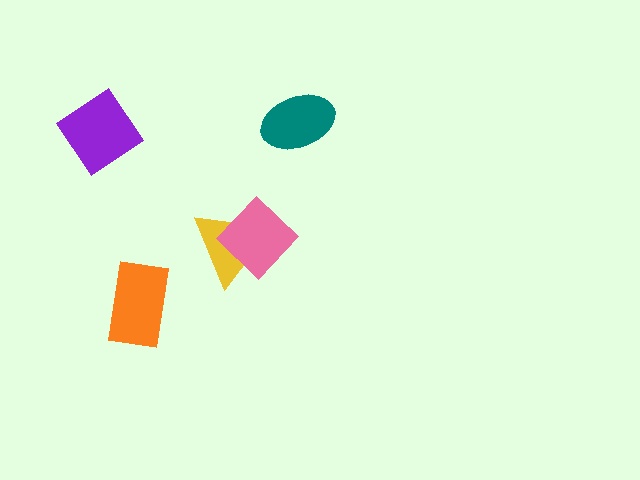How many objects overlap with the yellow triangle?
1 object overlaps with the yellow triangle.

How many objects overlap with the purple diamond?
0 objects overlap with the purple diamond.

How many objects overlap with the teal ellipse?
0 objects overlap with the teal ellipse.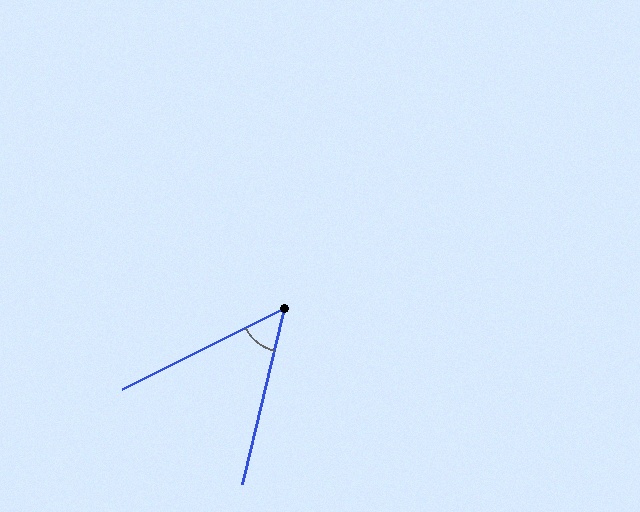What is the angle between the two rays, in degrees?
Approximately 50 degrees.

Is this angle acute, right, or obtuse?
It is acute.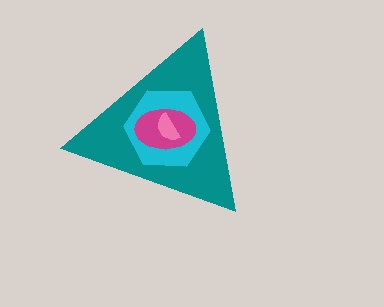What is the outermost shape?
The teal triangle.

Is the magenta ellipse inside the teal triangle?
Yes.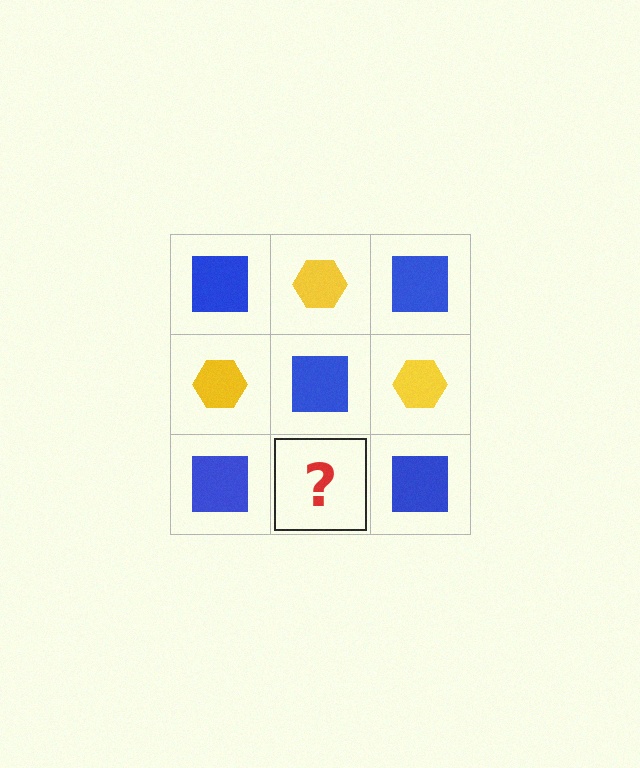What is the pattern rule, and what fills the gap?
The rule is that it alternates blue square and yellow hexagon in a checkerboard pattern. The gap should be filled with a yellow hexagon.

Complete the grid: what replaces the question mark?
The question mark should be replaced with a yellow hexagon.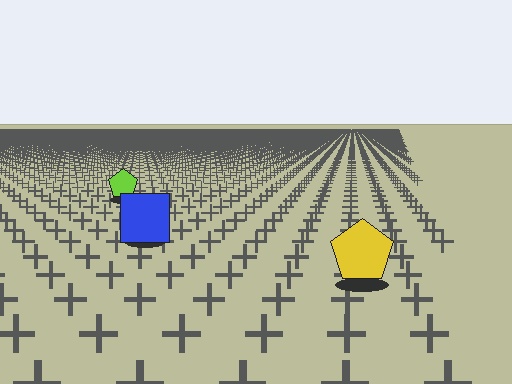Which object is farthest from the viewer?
The lime pentagon is farthest from the viewer. It appears smaller and the ground texture around it is denser.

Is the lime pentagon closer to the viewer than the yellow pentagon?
No. The yellow pentagon is closer — you can tell from the texture gradient: the ground texture is coarser near it.